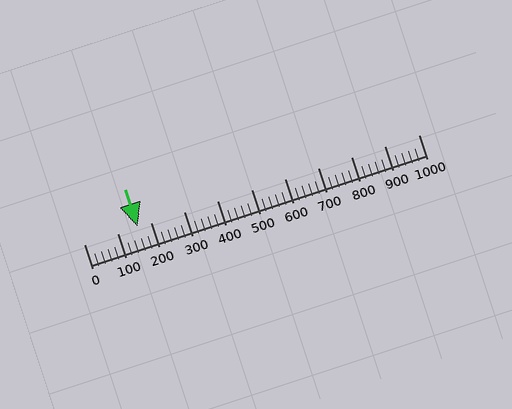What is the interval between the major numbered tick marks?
The major tick marks are spaced 100 units apart.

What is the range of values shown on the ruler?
The ruler shows values from 0 to 1000.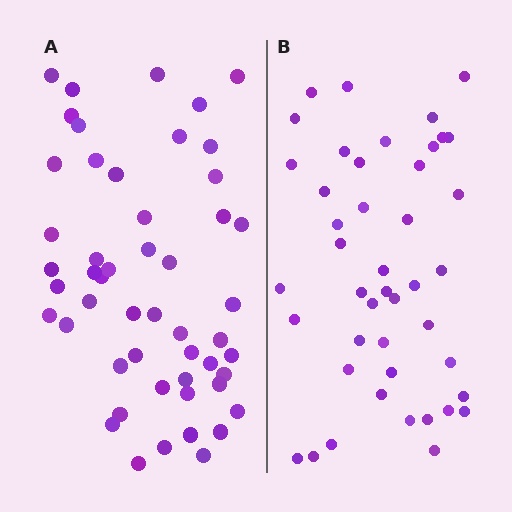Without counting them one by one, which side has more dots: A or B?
Region A (the left region) has more dots.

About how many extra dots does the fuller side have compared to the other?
Region A has roughly 8 or so more dots than region B.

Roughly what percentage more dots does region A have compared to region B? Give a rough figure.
About 15% more.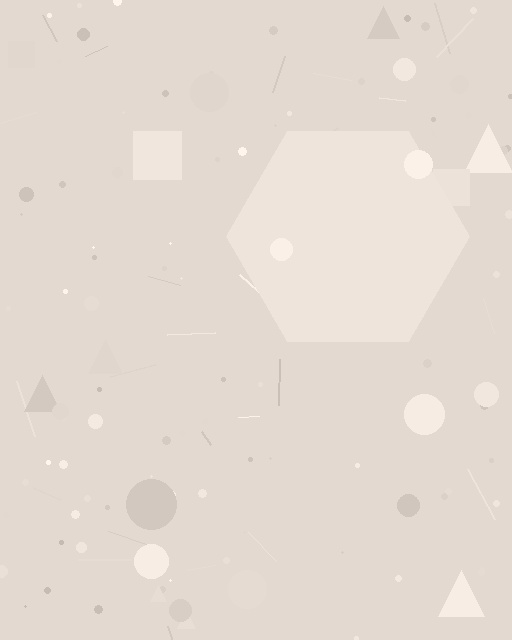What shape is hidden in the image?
A hexagon is hidden in the image.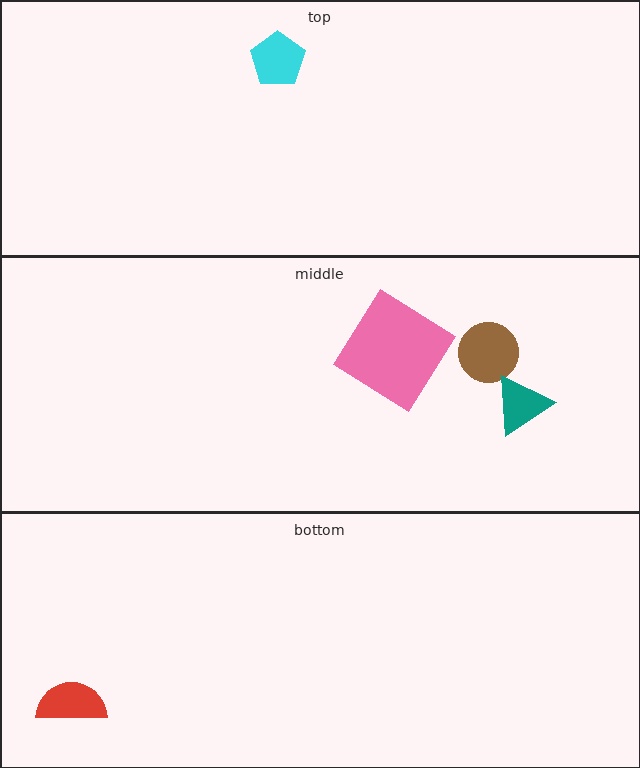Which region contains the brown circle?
The middle region.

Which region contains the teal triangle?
The middle region.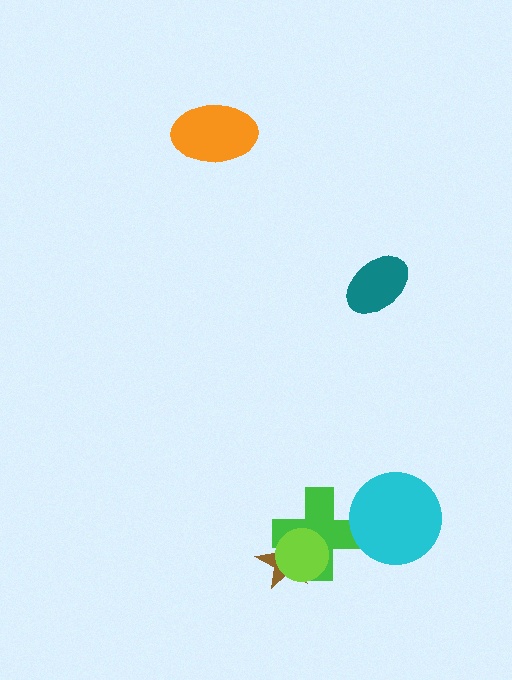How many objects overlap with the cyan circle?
1 object overlaps with the cyan circle.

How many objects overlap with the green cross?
3 objects overlap with the green cross.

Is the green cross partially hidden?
Yes, it is partially covered by another shape.